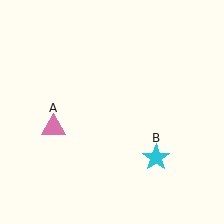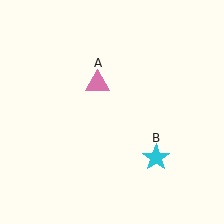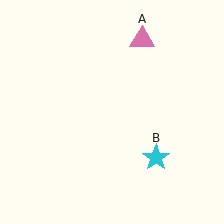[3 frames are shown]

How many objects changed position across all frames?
1 object changed position: pink triangle (object A).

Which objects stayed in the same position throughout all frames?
Cyan star (object B) remained stationary.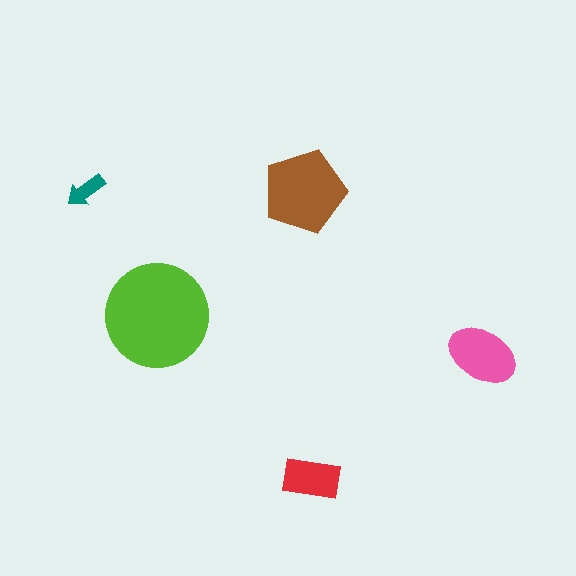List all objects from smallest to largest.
The teal arrow, the red rectangle, the pink ellipse, the brown pentagon, the lime circle.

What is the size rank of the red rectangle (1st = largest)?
4th.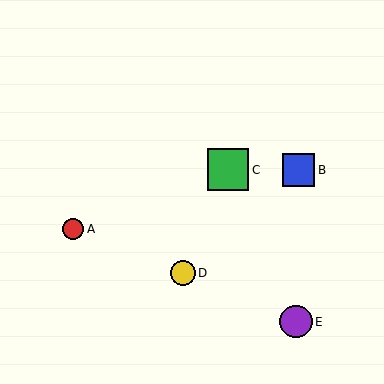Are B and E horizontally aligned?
No, B is at y≈170 and E is at y≈322.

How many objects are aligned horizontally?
2 objects (B, C) are aligned horizontally.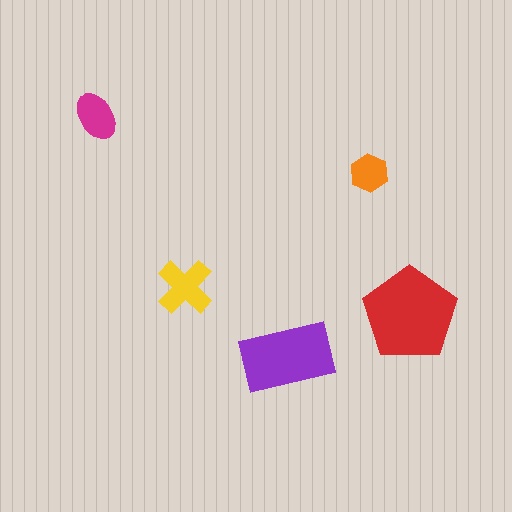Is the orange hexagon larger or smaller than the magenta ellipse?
Smaller.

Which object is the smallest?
The orange hexagon.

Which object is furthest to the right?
The red pentagon is rightmost.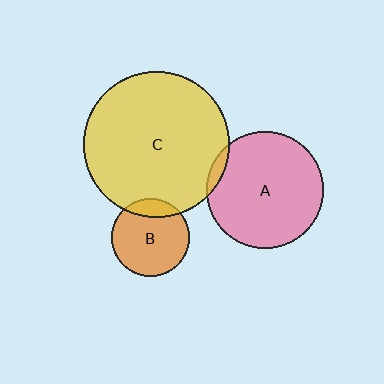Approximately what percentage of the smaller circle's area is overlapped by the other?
Approximately 15%.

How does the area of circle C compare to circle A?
Approximately 1.6 times.